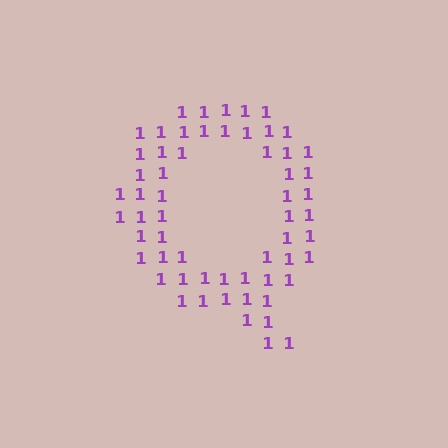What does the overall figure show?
The overall figure shows the letter Q.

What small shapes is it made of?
It is made of small digit 1's.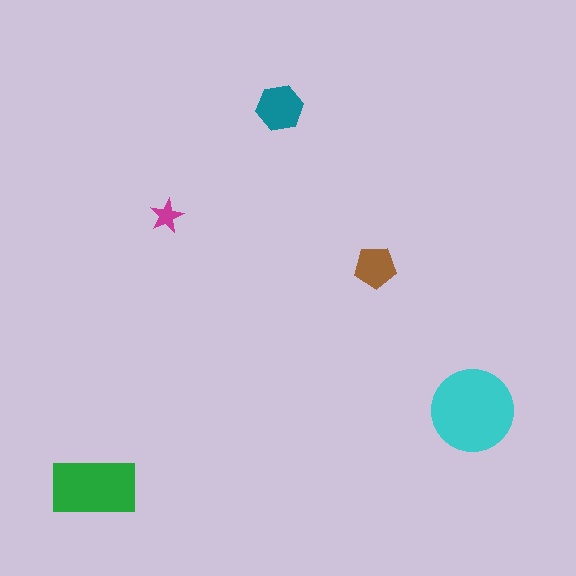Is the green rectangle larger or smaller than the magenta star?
Larger.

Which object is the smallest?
The magenta star.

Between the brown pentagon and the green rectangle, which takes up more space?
The green rectangle.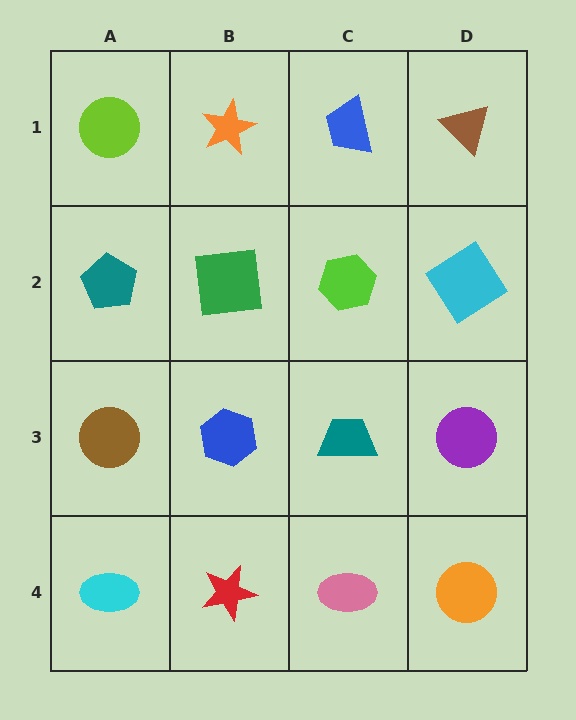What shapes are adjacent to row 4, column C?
A teal trapezoid (row 3, column C), a red star (row 4, column B), an orange circle (row 4, column D).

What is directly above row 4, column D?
A purple circle.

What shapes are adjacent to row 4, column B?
A blue hexagon (row 3, column B), a cyan ellipse (row 4, column A), a pink ellipse (row 4, column C).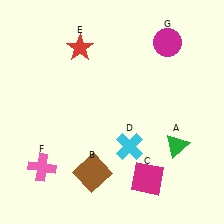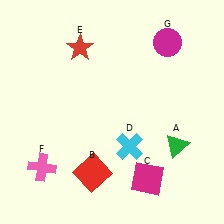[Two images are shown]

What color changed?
The square (B) changed from brown in Image 1 to red in Image 2.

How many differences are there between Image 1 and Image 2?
There is 1 difference between the two images.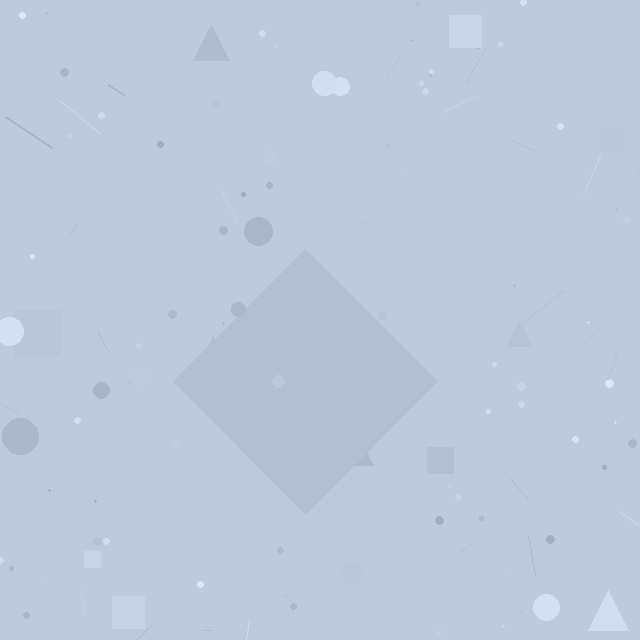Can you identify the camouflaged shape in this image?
The camouflaged shape is a diamond.